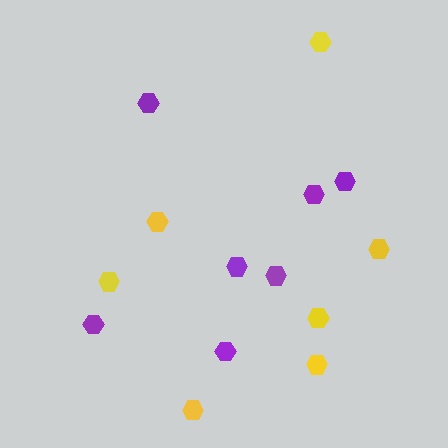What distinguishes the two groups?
There are 2 groups: one group of yellow hexagons (7) and one group of purple hexagons (7).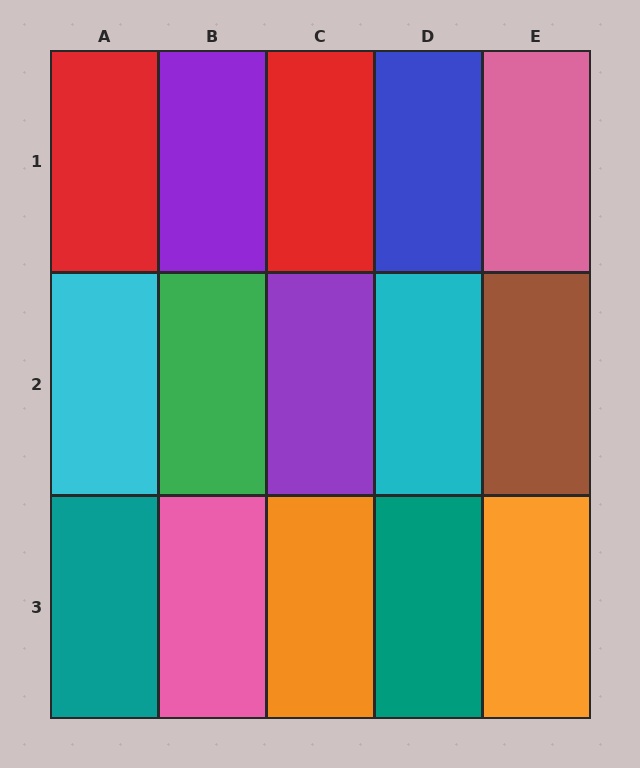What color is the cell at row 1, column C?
Red.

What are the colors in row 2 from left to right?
Cyan, green, purple, cyan, brown.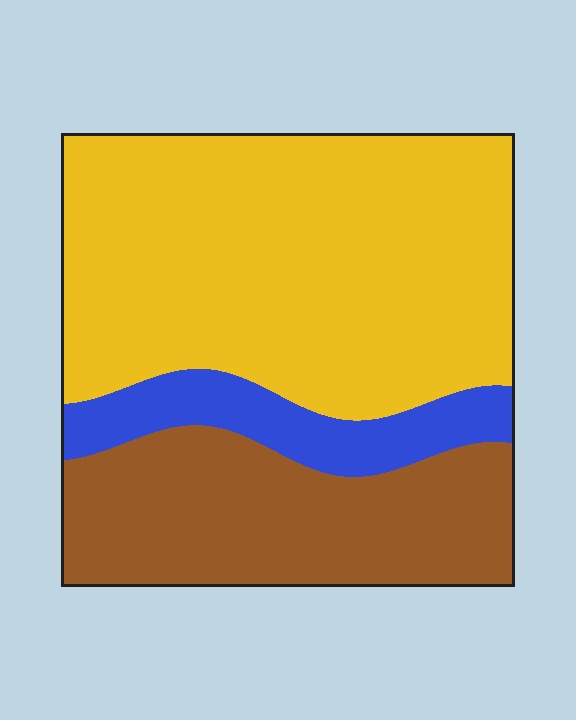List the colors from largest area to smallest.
From largest to smallest: yellow, brown, blue.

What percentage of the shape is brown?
Brown takes up about one third (1/3) of the shape.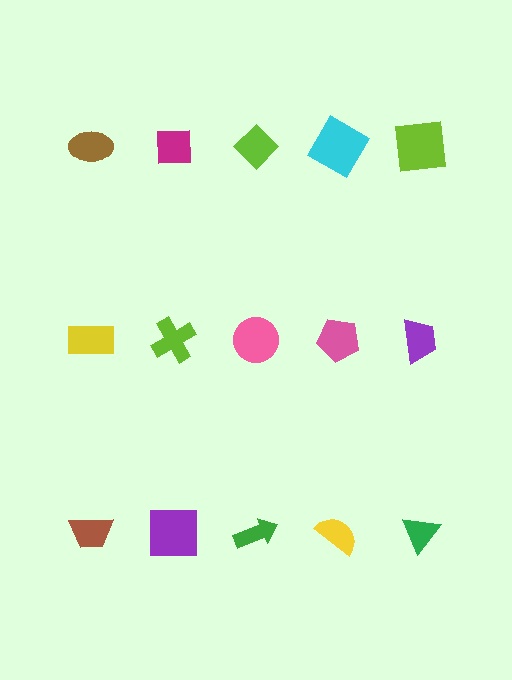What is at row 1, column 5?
A lime square.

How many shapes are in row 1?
5 shapes.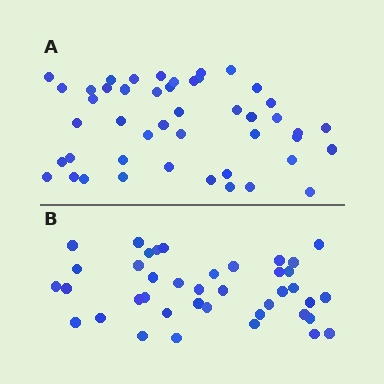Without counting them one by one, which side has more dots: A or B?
Region A (the top region) has more dots.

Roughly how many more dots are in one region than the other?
Region A has about 6 more dots than region B.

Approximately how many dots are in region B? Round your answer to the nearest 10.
About 40 dots.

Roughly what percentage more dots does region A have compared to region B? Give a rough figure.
About 15% more.